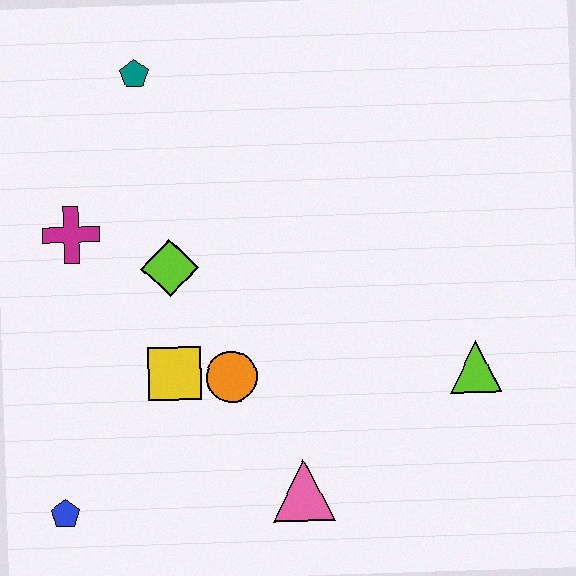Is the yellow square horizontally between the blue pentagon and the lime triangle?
Yes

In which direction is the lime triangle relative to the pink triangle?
The lime triangle is to the right of the pink triangle.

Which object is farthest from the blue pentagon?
The teal pentagon is farthest from the blue pentagon.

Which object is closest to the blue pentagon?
The yellow square is closest to the blue pentagon.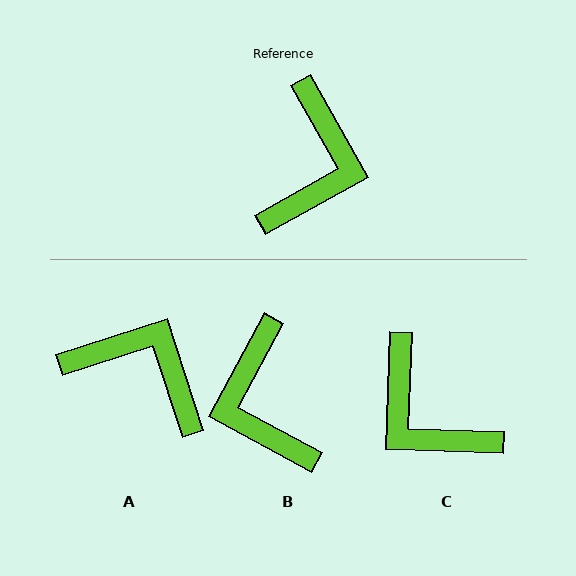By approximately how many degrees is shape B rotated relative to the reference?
Approximately 148 degrees clockwise.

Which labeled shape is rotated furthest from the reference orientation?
B, about 148 degrees away.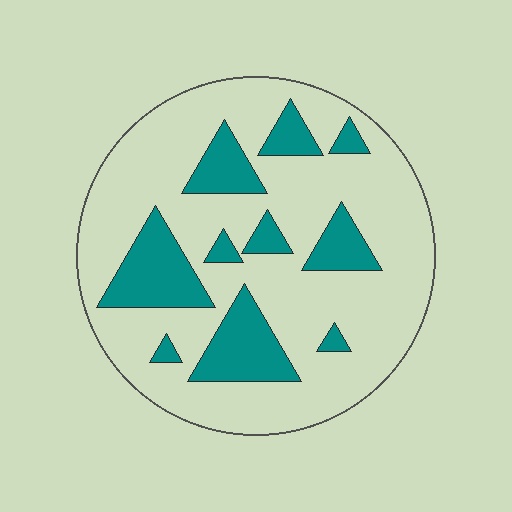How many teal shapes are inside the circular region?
10.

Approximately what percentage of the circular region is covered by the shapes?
Approximately 25%.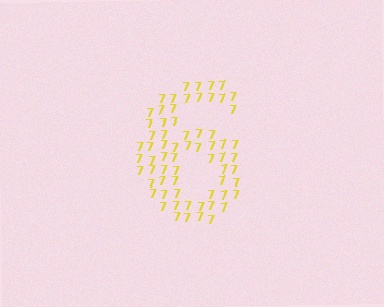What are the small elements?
The small elements are digit 7's.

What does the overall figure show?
The overall figure shows the digit 6.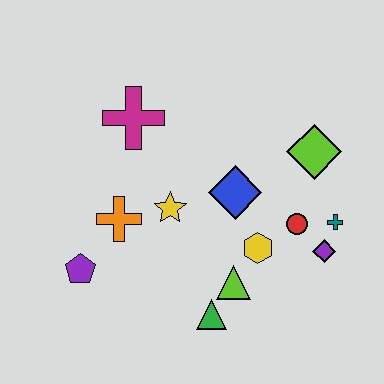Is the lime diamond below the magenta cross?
Yes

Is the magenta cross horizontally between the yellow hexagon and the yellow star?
No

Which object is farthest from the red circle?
The purple pentagon is farthest from the red circle.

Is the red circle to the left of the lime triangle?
No